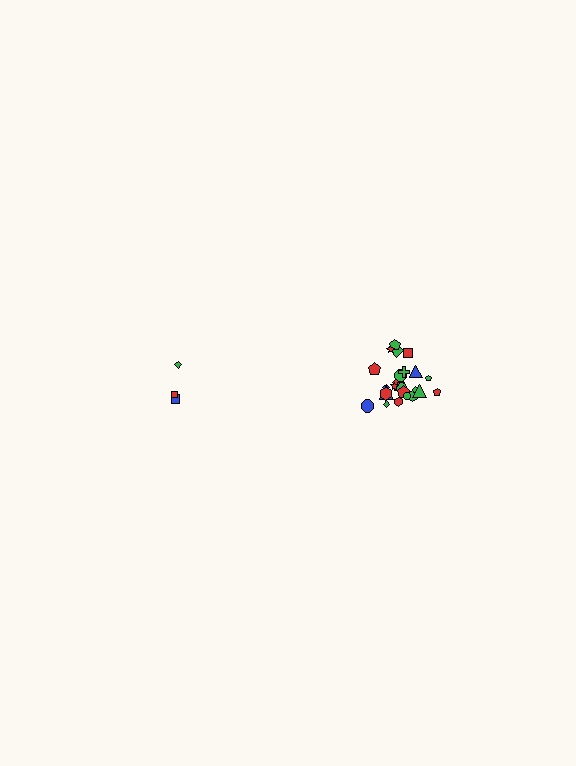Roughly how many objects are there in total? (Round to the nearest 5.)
Roughly 30 objects in total.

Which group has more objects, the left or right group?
The right group.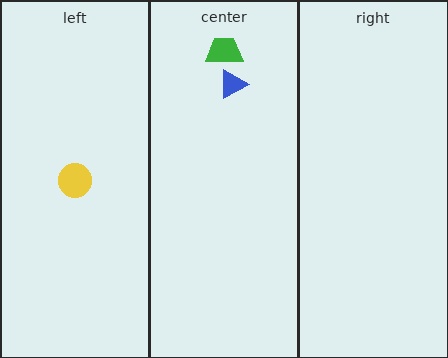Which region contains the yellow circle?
The left region.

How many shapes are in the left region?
1.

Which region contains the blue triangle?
The center region.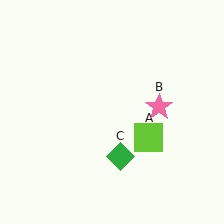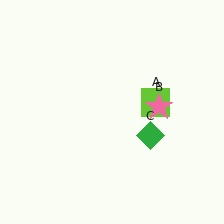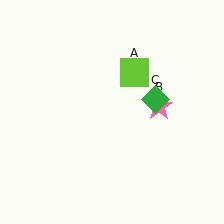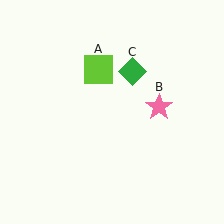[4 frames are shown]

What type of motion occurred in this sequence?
The lime square (object A), green diamond (object C) rotated counterclockwise around the center of the scene.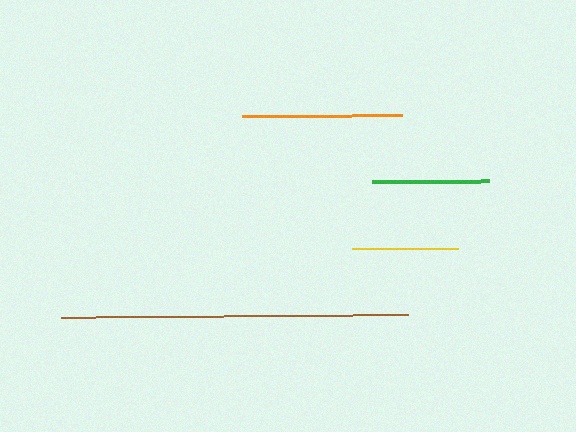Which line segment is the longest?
The brown line is the longest at approximately 347 pixels.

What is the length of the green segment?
The green segment is approximately 117 pixels long.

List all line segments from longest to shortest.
From longest to shortest: brown, orange, green, yellow.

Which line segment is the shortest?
The yellow line is the shortest at approximately 106 pixels.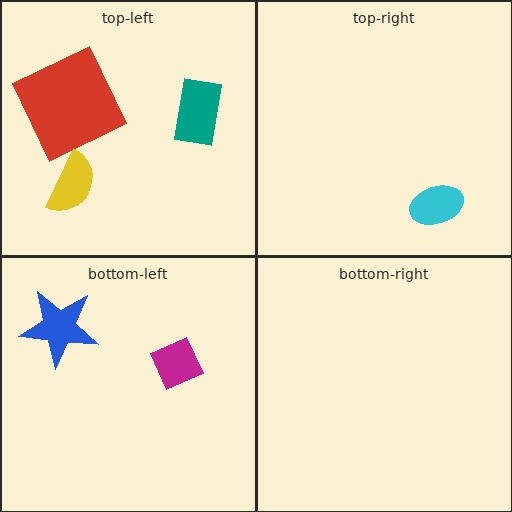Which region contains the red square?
The top-left region.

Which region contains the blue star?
The bottom-left region.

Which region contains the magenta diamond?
The bottom-left region.